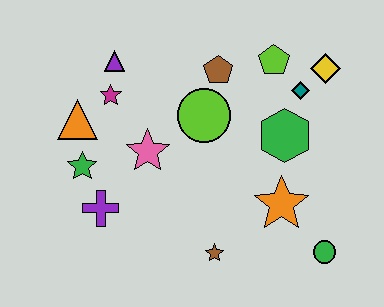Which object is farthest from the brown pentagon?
The green circle is farthest from the brown pentagon.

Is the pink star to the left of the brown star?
Yes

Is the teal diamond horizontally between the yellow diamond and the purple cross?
Yes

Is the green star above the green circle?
Yes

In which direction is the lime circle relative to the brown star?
The lime circle is above the brown star.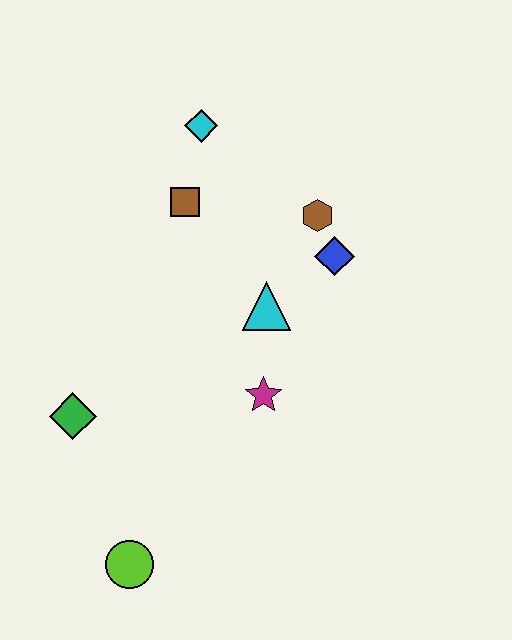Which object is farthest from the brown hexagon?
The lime circle is farthest from the brown hexagon.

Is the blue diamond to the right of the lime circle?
Yes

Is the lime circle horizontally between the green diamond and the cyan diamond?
Yes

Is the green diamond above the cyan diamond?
No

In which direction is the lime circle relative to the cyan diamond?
The lime circle is below the cyan diamond.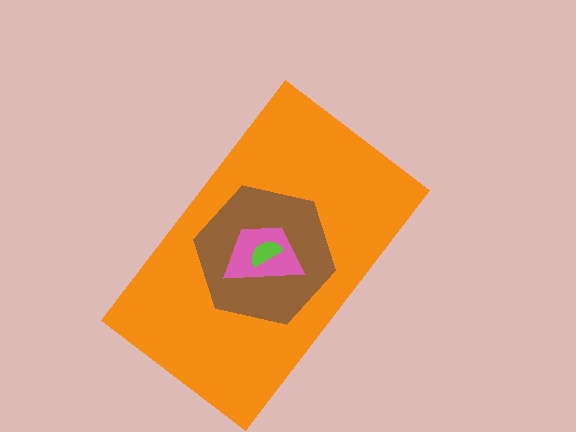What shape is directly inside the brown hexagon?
The pink trapezoid.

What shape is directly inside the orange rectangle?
The brown hexagon.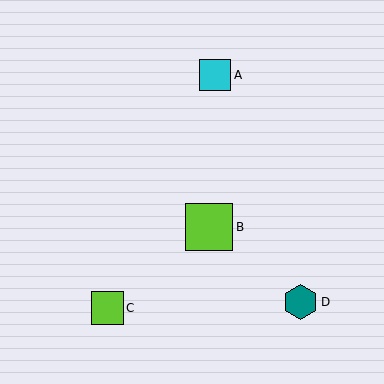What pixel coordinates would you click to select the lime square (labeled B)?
Click at (209, 227) to select the lime square B.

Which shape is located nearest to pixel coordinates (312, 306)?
The teal hexagon (labeled D) at (301, 302) is nearest to that location.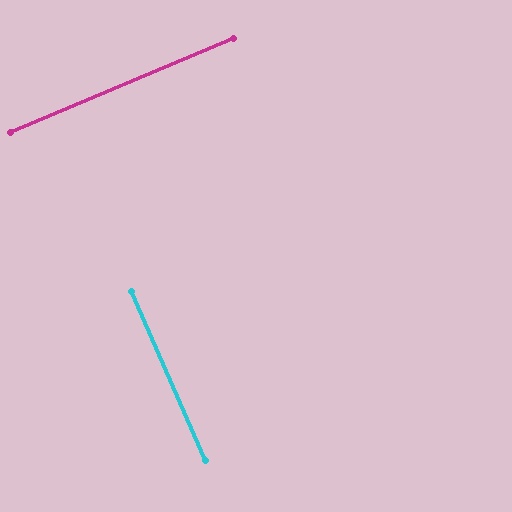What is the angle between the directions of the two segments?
Approximately 89 degrees.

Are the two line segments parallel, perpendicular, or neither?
Perpendicular — they meet at approximately 89°.